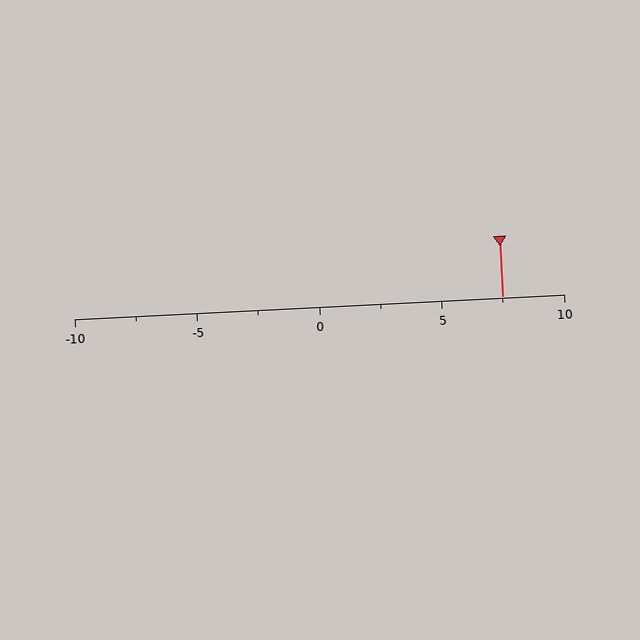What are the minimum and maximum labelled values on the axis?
The axis runs from -10 to 10.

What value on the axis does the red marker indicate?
The marker indicates approximately 7.5.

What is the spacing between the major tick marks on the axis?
The major ticks are spaced 5 apart.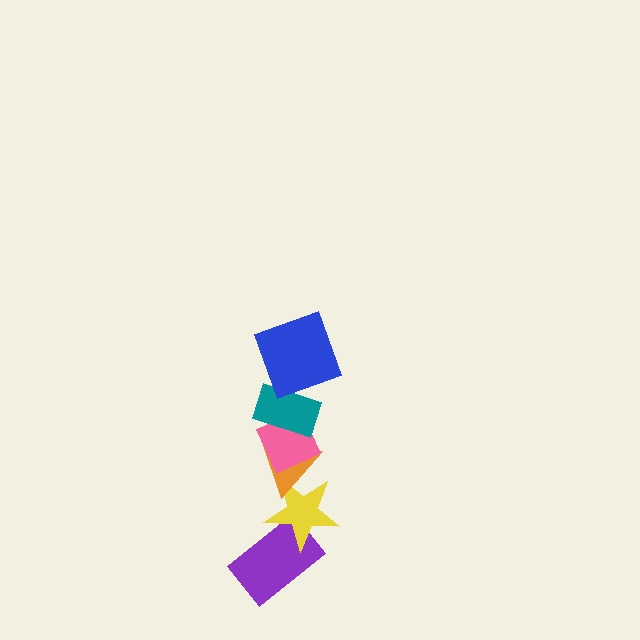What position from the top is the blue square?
The blue square is 1st from the top.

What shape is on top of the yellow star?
The orange triangle is on top of the yellow star.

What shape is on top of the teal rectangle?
The blue square is on top of the teal rectangle.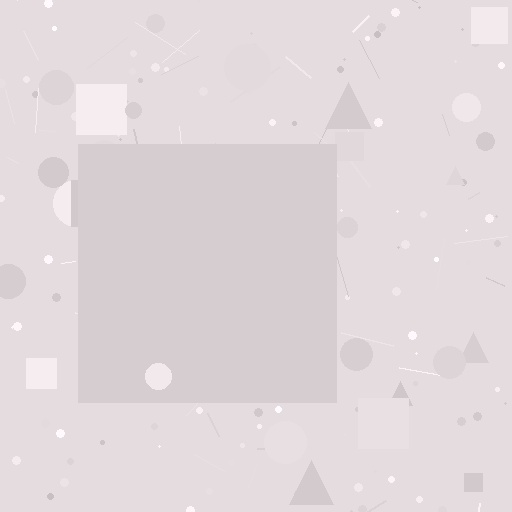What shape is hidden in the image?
A square is hidden in the image.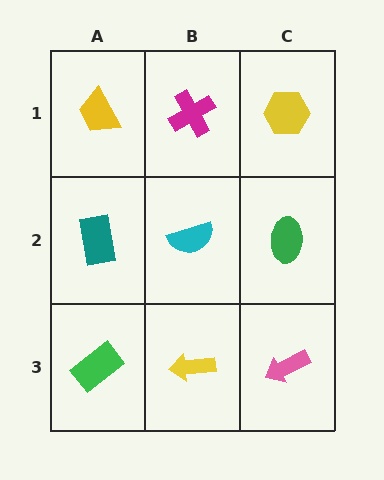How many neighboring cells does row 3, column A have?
2.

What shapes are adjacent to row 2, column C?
A yellow hexagon (row 1, column C), a pink arrow (row 3, column C), a cyan semicircle (row 2, column B).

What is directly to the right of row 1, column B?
A yellow hexagon.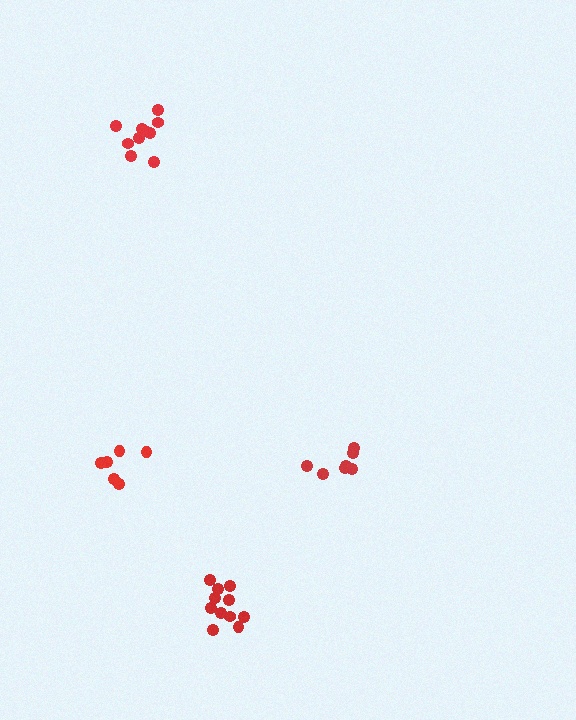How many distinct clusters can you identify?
There are 4 distinct clusters.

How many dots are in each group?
Group 1: 10 dots, Group 2: 6 dots, Group 3: 11 dots, Group 4: 7 dots (34 total).